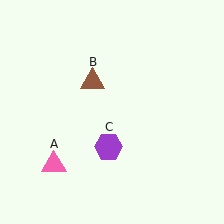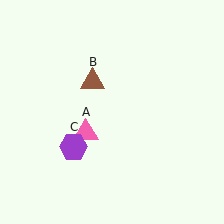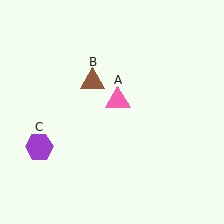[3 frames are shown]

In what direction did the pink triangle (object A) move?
The pink triangle (object A) moved up and to the right.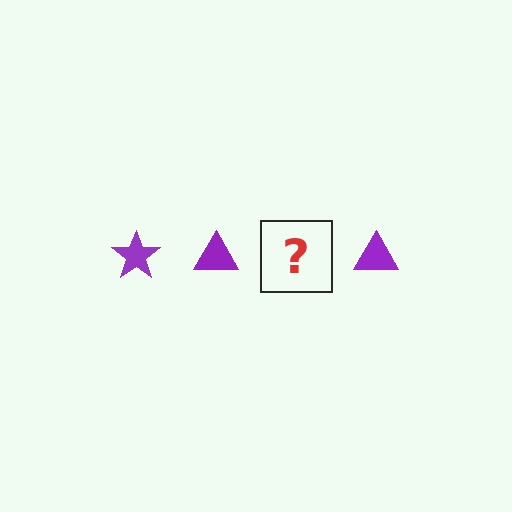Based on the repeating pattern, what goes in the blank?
The blank should be a purple star.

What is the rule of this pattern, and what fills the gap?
The rule is that the pattern cycles through star, triangle shapes in purple. The gap should be filled with a purple star.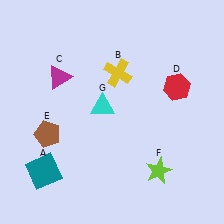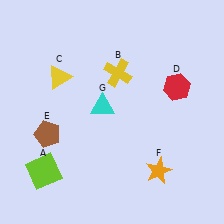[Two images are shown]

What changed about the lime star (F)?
In Image 1, F is lime. In Image 2, it changed to orange.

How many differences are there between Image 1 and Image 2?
There are 3 differences between the two images.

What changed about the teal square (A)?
In Image 1, A is teal. In Image 2, it changed to lime.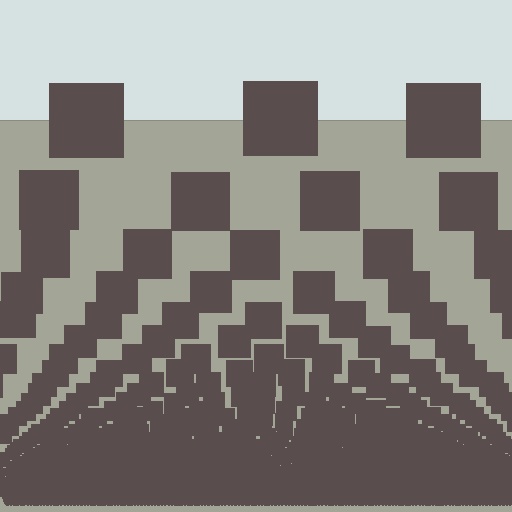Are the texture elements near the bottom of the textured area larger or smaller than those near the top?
Smaller. The gradient is inverted — elements near the bottom are smaller and denser.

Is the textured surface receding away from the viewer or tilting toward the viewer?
The surface appears to tilt toward the viewer. Texture elements get larger and sparser toward the top.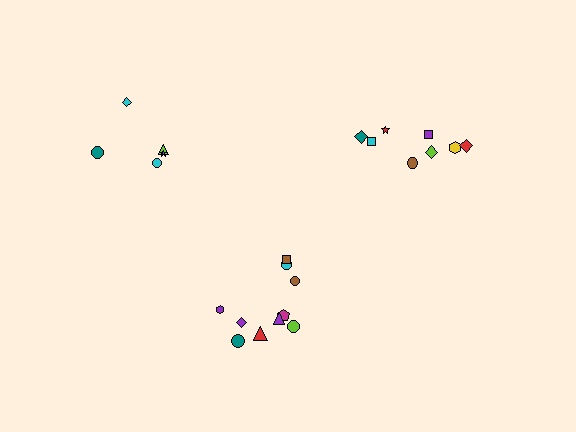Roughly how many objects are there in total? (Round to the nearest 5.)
Roughly 25 objects in total.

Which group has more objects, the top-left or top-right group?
The top-right group.